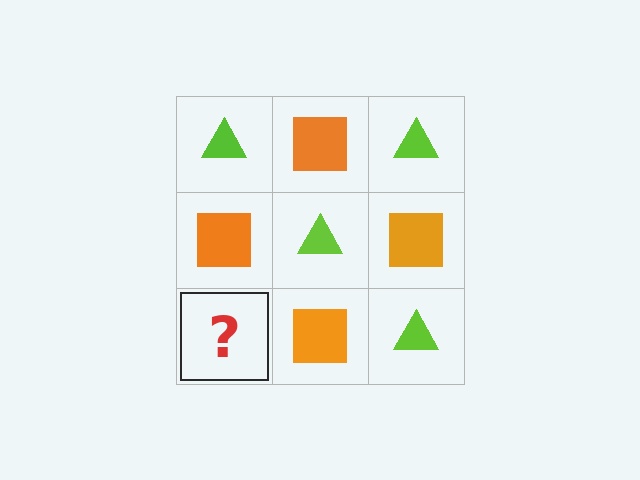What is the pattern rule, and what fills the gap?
The rule is that it alternates lime triangle and orange square in a checkerboard pattern. The gap should be filled with a lime triangle.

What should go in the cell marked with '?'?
The missing cell should contain a lime triangle.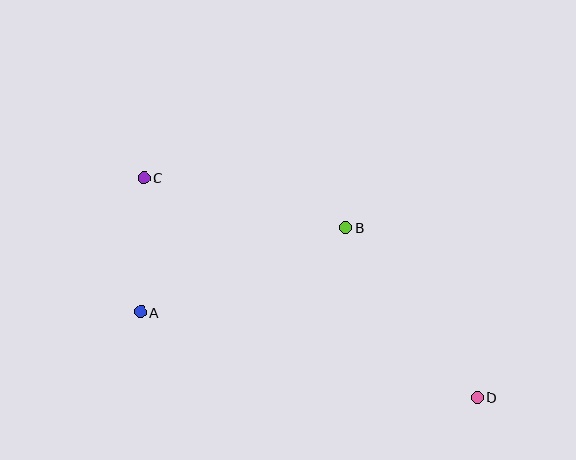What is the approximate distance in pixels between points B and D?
The distance between B and D is approximately 214 pixels.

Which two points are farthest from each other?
Points C and D are farthest from each other.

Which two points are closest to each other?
Points A and C are closest to each other.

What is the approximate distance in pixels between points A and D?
The distance between A and D is approximately 347 pixels.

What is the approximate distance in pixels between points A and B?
The distance between A and B is approximately 222 pixels.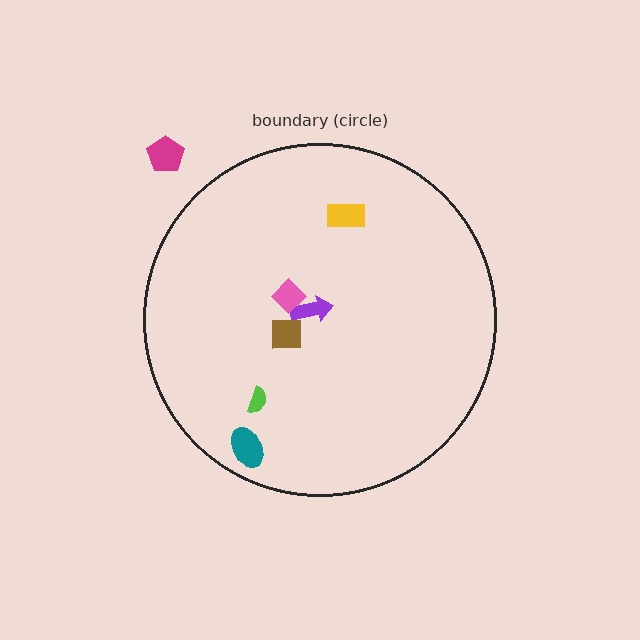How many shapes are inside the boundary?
6 inside, 1 outside.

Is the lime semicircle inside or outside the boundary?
Inside.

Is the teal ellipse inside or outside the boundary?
Inside.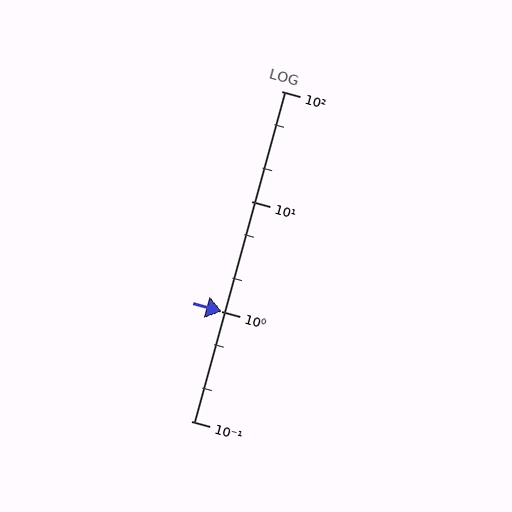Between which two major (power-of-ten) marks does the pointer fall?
The pointer is between 1 and 10.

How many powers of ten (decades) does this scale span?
The scale spans 3 decades, from 0.1 to 100.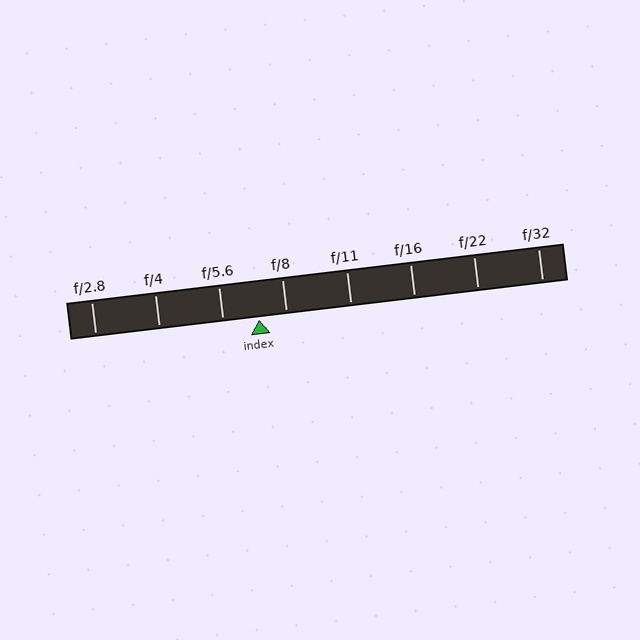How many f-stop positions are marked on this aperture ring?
There are 8 f-stop positions marked.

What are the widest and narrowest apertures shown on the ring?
The widest aperture shown is f/2.8 and the narrowest is f/32.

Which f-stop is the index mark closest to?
The index mark is closest to f/8.